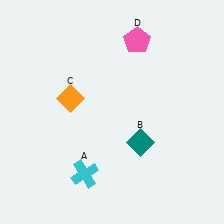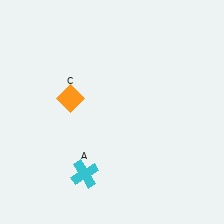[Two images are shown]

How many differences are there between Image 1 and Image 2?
There are 2 differences between the two images.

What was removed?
The teal diamond (B), the pink pentagon (D) were removed in Image 2.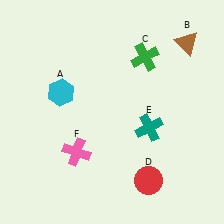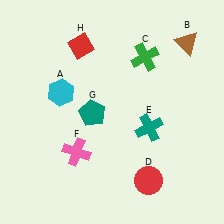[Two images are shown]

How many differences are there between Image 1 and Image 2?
There are 2 differences between the two images.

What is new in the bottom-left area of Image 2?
A teal pentagon (G) was added in the bottom-left area of Image 2.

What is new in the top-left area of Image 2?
A red diamond (H) was added in the top-left area of Image 2.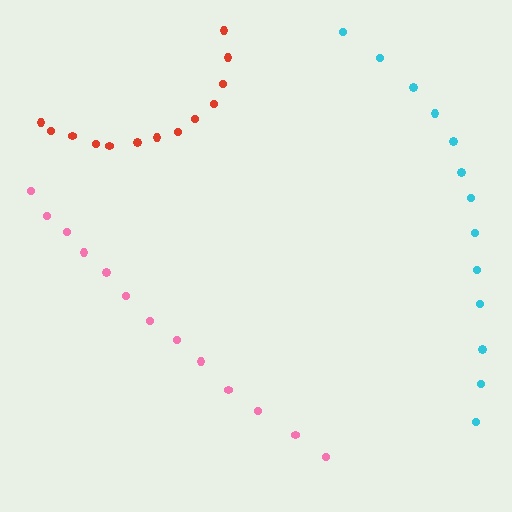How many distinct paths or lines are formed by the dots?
There are 3 distinct paths.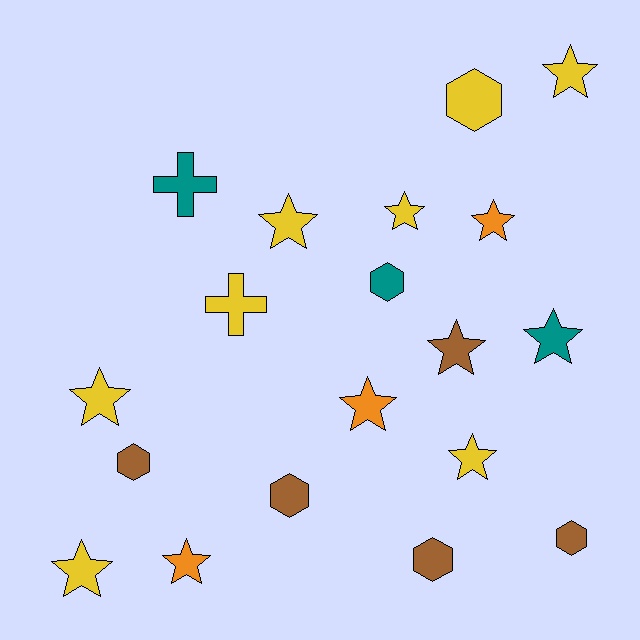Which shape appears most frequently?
Star, with 11 objects.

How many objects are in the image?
There are 19 objects.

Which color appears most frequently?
Yellow, with 8 objects.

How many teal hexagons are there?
There is 1 teal hexagon.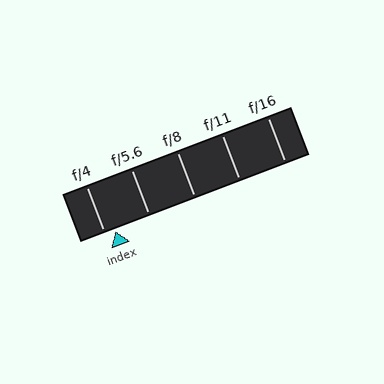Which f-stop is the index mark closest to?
The index mark is closest to f/4.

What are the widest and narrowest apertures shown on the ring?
The widest aperture shown is f/4 and the narrowest is f/16.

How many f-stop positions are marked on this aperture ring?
There are 5 f-stop positions marked.